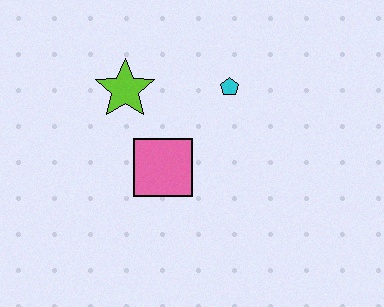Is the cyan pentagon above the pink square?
Yes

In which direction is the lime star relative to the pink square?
The lime star is above the pink square.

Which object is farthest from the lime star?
The cyan pentagon is farthest from the lime star.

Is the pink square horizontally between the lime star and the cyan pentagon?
Yes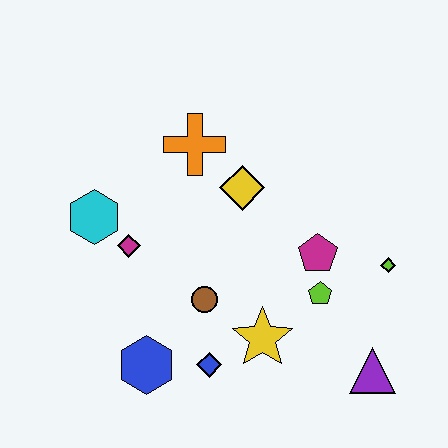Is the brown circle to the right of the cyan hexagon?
Yes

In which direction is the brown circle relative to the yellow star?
The brown circle is to the left of the yellow star.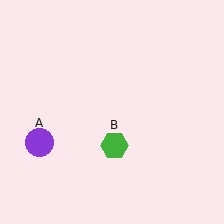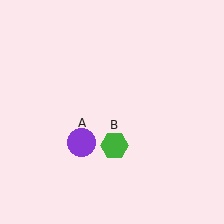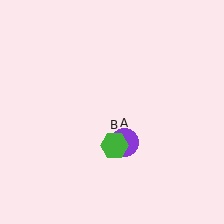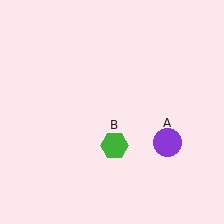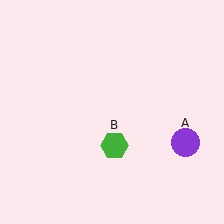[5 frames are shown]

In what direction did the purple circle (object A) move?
The purple circle (object A) moved right.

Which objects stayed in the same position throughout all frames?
Green hexagon (object B) remained stationary.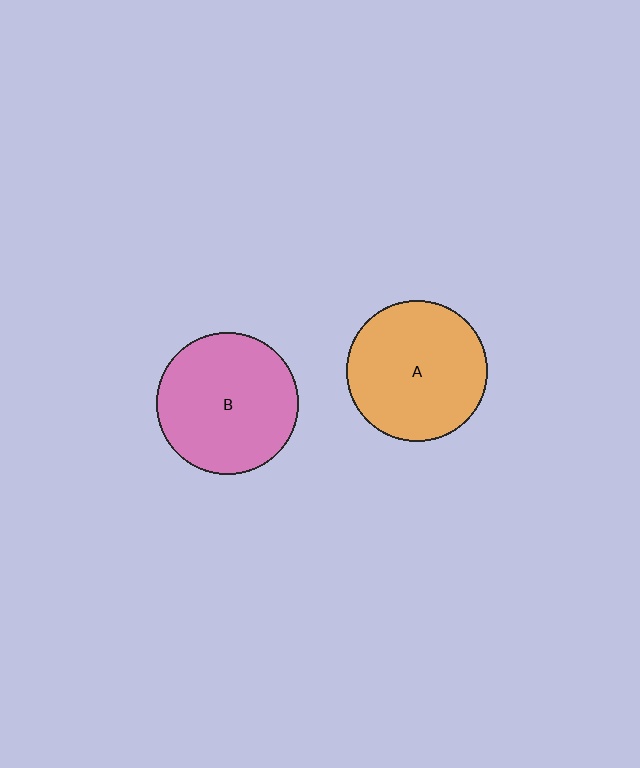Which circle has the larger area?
Circle B (pink).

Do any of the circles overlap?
No, none of the circles overlap.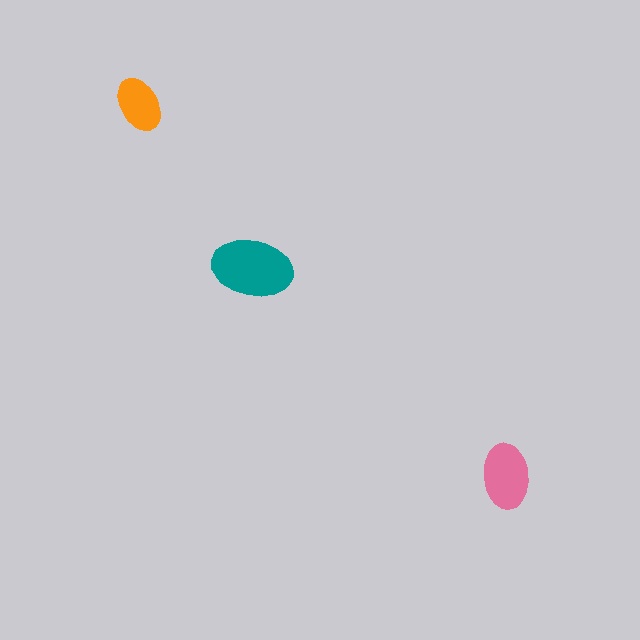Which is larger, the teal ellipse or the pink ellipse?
The teal one.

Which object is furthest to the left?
The orange ellipse is leftmost.